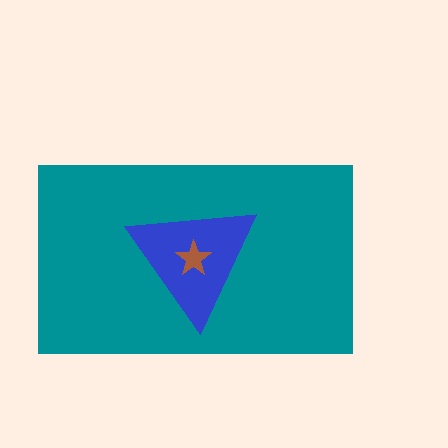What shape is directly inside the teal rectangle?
The blue triangle.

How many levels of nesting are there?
3.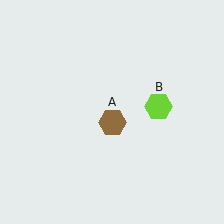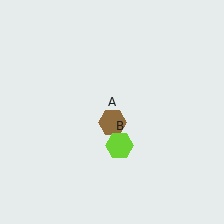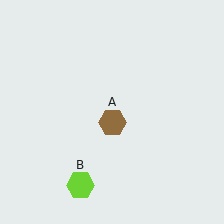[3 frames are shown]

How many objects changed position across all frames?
1 object changed position: lime hexagon (object B).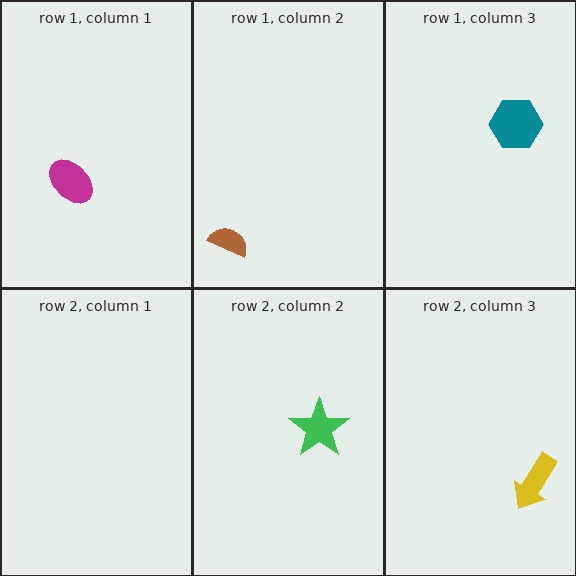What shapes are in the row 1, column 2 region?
The brown semicircle.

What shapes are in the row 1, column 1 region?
The magenta ellipse.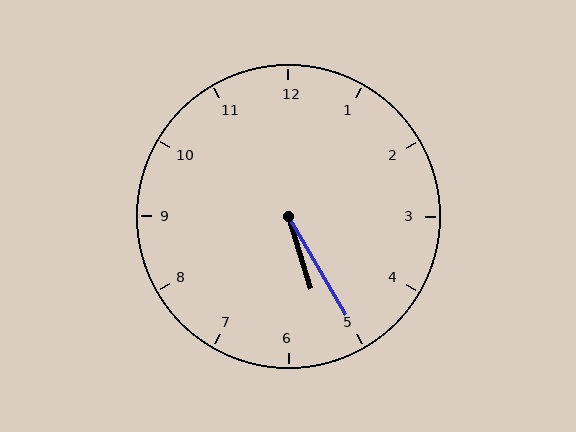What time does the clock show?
5:25.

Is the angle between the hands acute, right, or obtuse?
It is acute.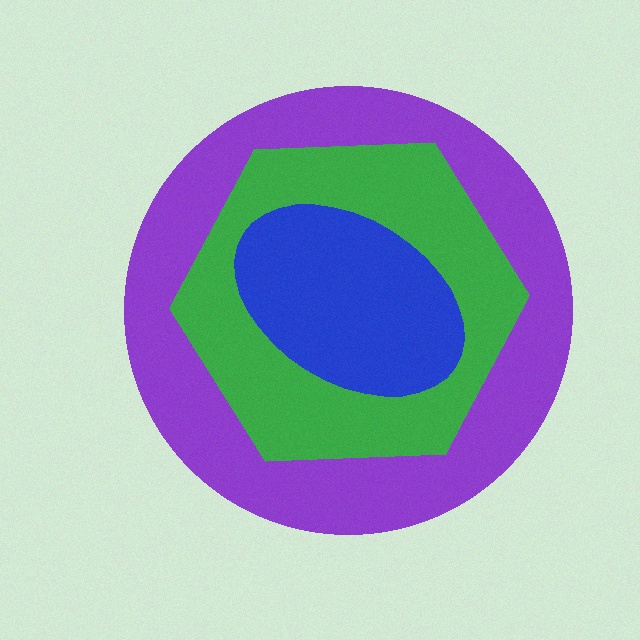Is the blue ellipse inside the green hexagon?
Yes.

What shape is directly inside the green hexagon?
The blue ellipse.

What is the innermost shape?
The blue ellipse.